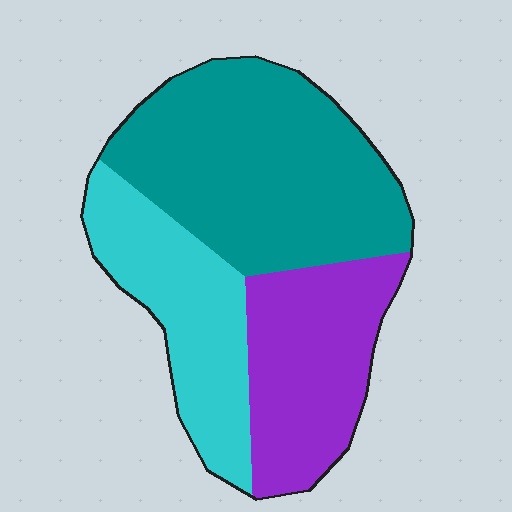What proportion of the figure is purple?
Purple takes up between a quarter and a half of the figure.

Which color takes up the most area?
Teal, at roughly 45%.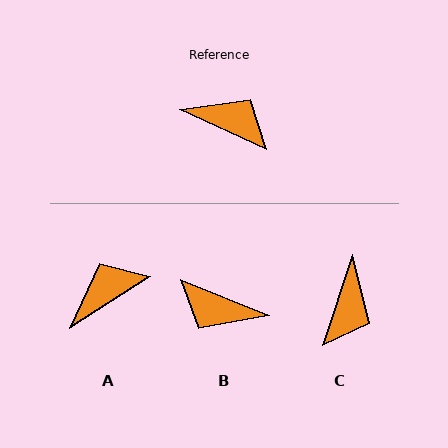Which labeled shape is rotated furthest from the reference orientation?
B, about 178 degrees away.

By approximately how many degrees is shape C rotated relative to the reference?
Approximately 84 degrees clockwise.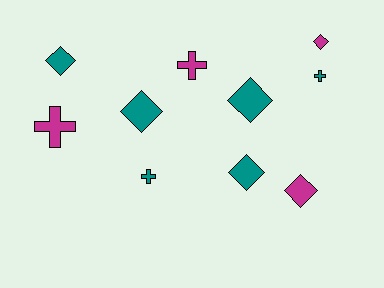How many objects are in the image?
There are 10 objects.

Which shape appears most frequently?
Diamond, with 6 objects.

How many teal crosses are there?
There are 2 teal crosses.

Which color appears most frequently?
Teal, with 6 objects.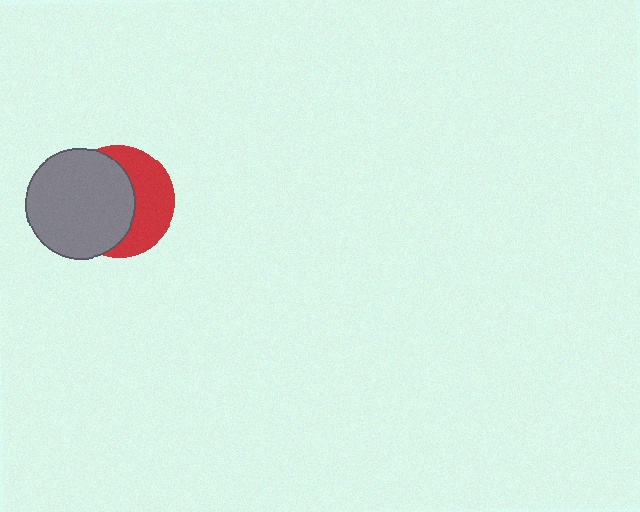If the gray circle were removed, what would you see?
You would see the complete red circle.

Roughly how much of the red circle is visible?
A small part of it is visible (roughly 43%).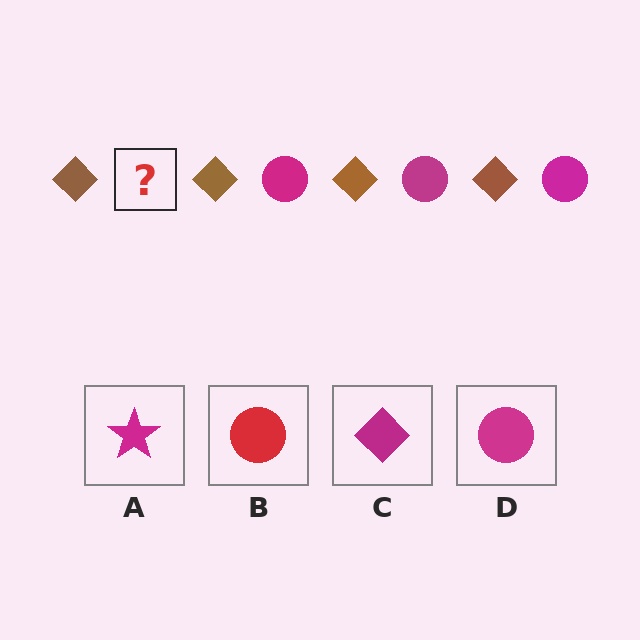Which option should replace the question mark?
Option D.